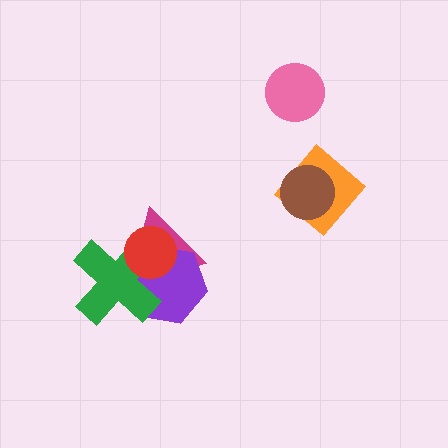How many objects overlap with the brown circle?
1 object overlaps with the brown circle.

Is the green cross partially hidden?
Yes, it is partially covered by another shape.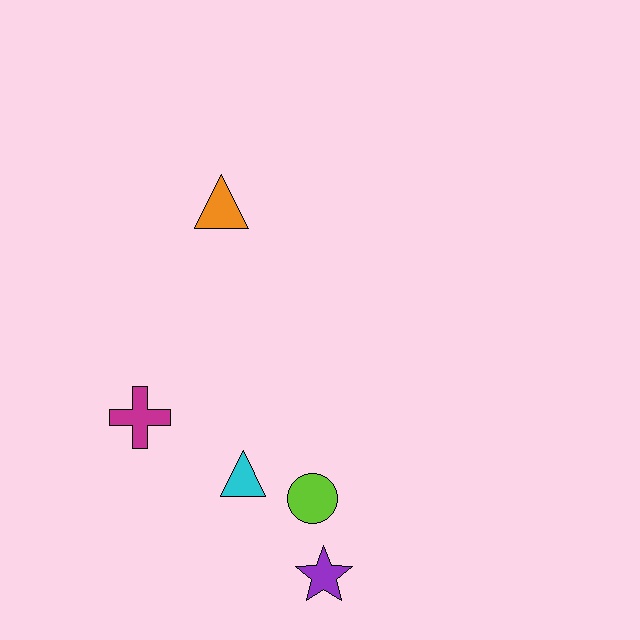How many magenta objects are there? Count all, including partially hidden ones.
There is 1 magenta object.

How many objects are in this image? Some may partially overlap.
There are 5 objects.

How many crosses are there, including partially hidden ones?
There is 1 cross.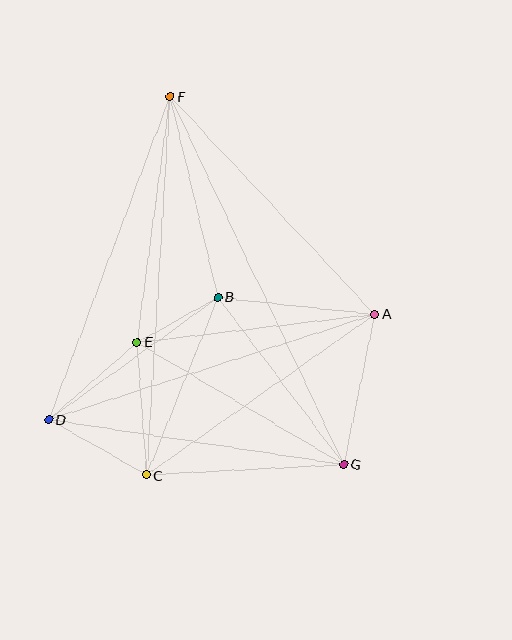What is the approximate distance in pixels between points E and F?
The distance between E and F is approximately 248 pixels.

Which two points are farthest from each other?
Points F and G are farthest from each other.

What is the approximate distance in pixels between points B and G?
The distance between B and G is approximately 209 pixels.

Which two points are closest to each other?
Points B and E are closest to each other.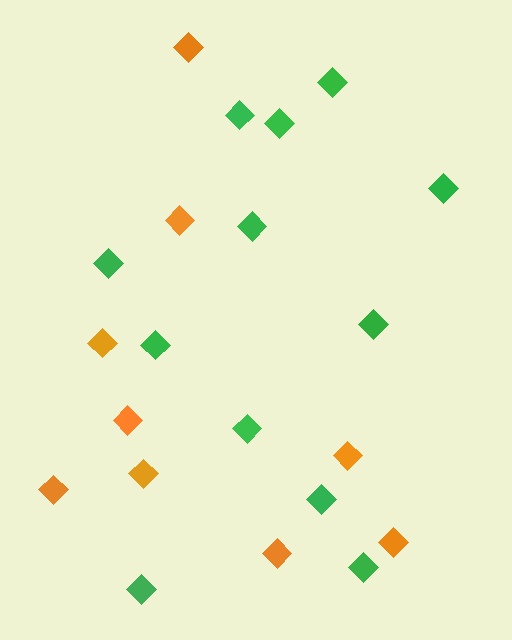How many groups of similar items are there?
There are 2 groups: one group of orange diamonds (9) and one group of green diamonds (12).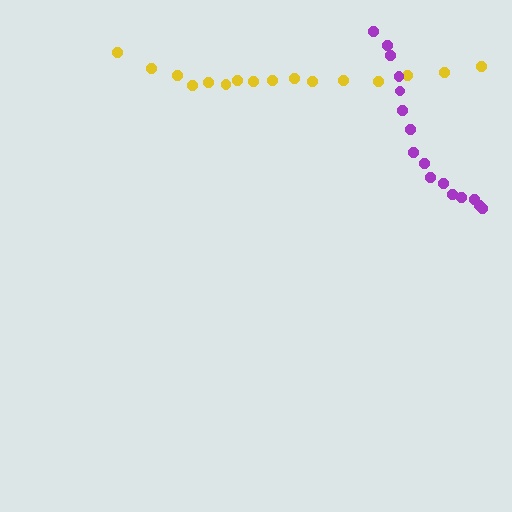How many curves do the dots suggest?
There are 2 distinct paths.